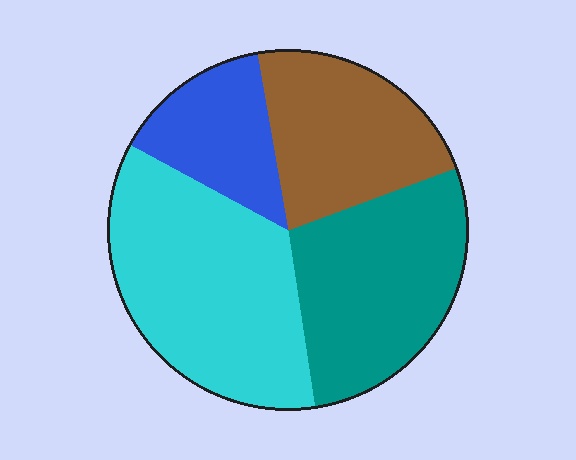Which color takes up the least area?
Blue, at roughly 15%.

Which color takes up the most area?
Cyan, at roughly 35%.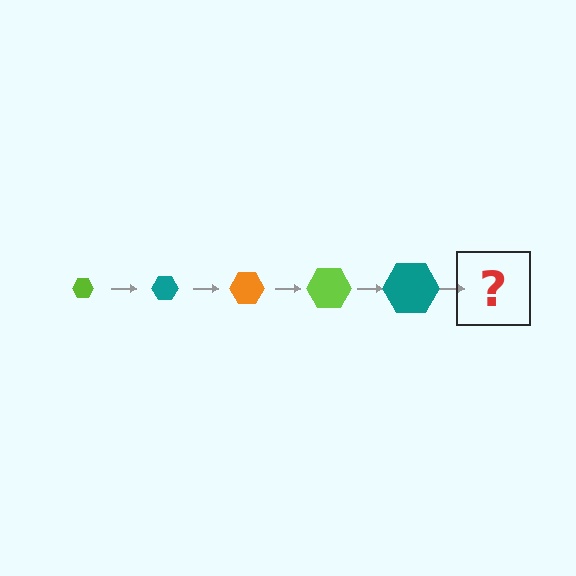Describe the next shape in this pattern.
It should be an orange hexagon, larger than the previous one.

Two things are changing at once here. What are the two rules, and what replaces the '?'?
The two rules are that the hexagon grows larger each step and the color cycles through lime, teal, and orange. The '?' should be an orange hexagon, larger than the previous one.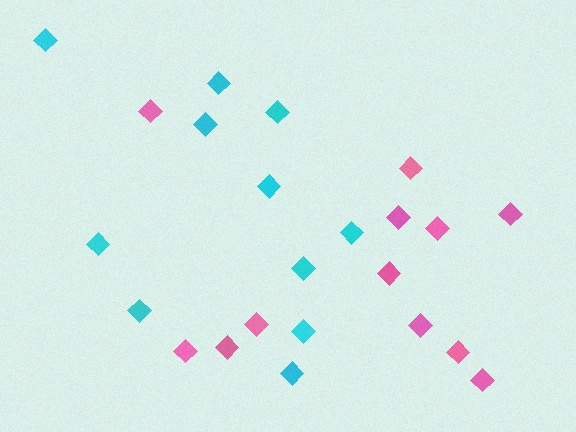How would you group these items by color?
There are 2 groups: one group of cyan diamonds (11) and one group of pink diamonds (12).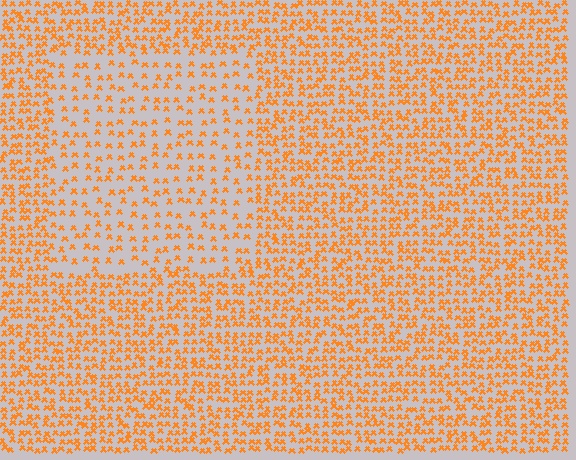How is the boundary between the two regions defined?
The boundary is defined by a change in element density (approximately 2.0x ratio). All elements are the same color, size, and shape.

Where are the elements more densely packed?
The elements are more densely packed outside the rectangle boundary.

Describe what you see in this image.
The image contains small orange elements arranged at two different densities. A rectangle-shaped region is visible where the elements are less densely packed than the surrounding area.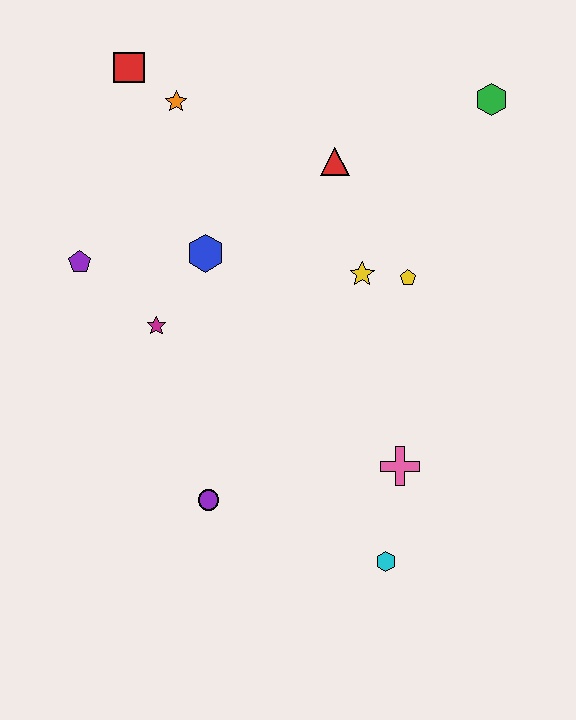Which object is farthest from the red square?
The cyan hexagon is farthest from the red square.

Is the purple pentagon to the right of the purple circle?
No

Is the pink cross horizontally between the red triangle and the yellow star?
No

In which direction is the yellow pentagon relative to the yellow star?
The yellow pentagon is to the right of the yellow star.